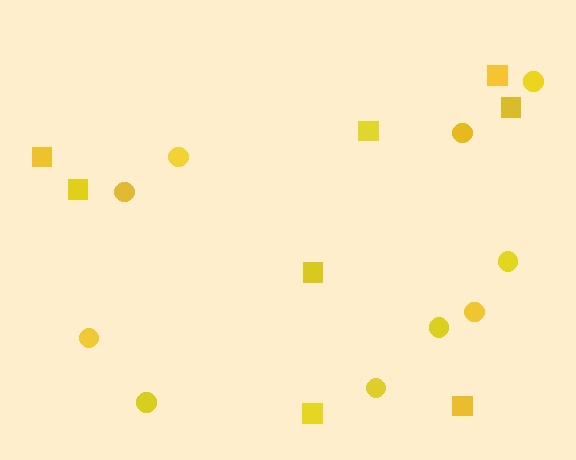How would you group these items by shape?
There are 2 groups: one group of squares (8) and one group of circles (10).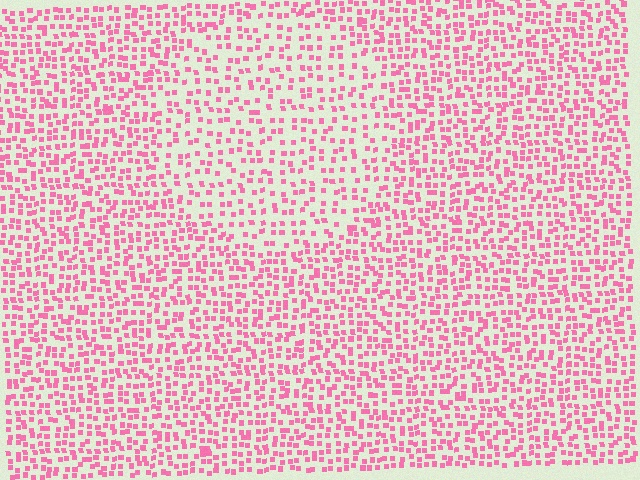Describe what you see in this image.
The image contains small pink elements arranged at two different densities. A circle-shaped region is visible where the elements are less densely packed than the surrounding area.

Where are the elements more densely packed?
The elements are more densely packed outside the circle boundary.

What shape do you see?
I see a circle.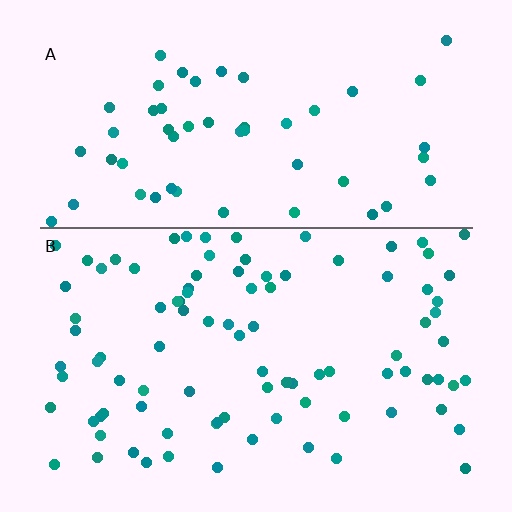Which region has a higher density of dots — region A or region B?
B (the bottom).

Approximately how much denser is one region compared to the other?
Approximately 1.7× — region B over region A.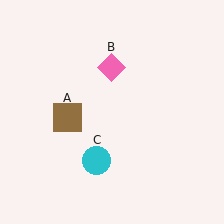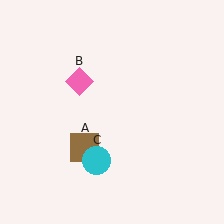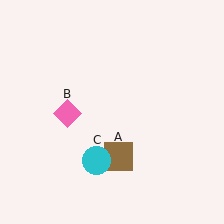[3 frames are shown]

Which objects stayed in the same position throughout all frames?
Cyan circle (object C) remained stationary.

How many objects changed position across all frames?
2 objects changed position: brown square (object A), pink diamond (object B).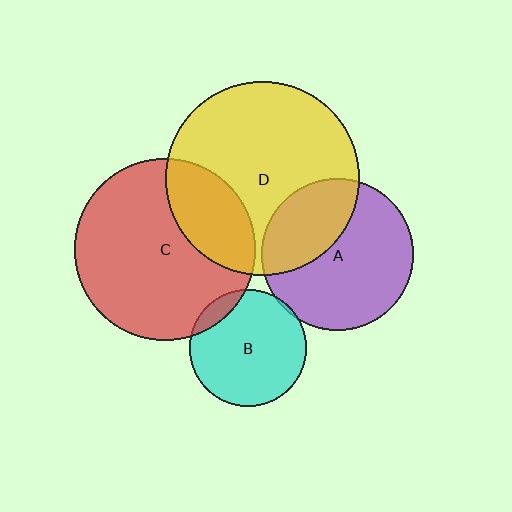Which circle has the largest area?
Circle D (yellow).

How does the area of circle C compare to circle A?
Approximately 1.4 times.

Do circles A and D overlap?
Yes.